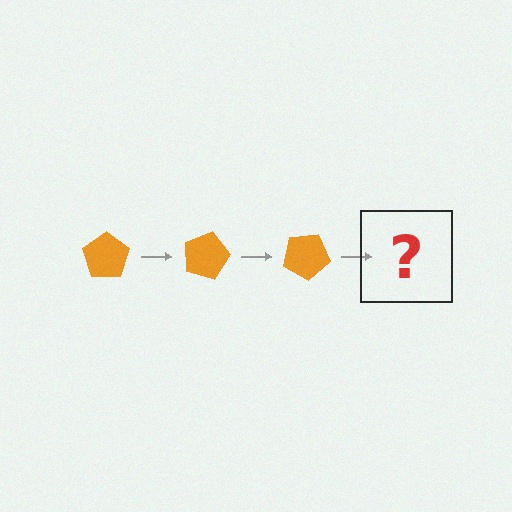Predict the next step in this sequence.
The next step is an orange pentagon rotated 45 degrees.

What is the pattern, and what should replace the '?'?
The pattern is that the pentagon rotates 15 degrees each step. The '?' should be an orange pentagon rotated 45 degrees.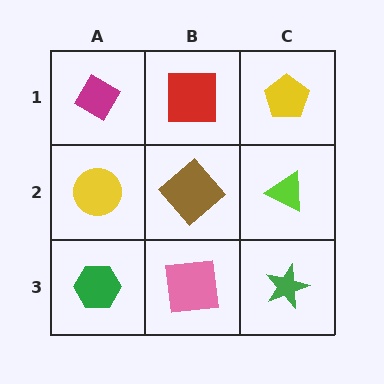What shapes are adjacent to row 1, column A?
A yellow circle (row 2, column A), a red square (row 1, column B).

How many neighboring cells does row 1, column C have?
2.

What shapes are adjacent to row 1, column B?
A brown diamond (row 2, column B), a magenta diamond (row 1, column A), a yellow pentagon (row 1, column C).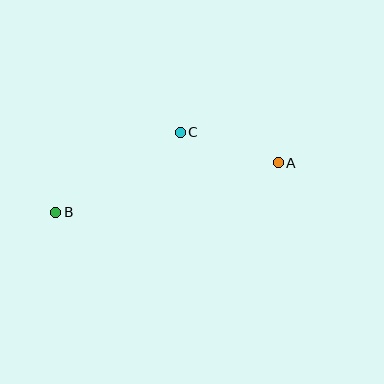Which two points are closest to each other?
Points A and C are closest to each other.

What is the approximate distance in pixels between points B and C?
The distance between B and C is approximately 148 pixels.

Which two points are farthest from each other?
Points A and B are farthest from each other.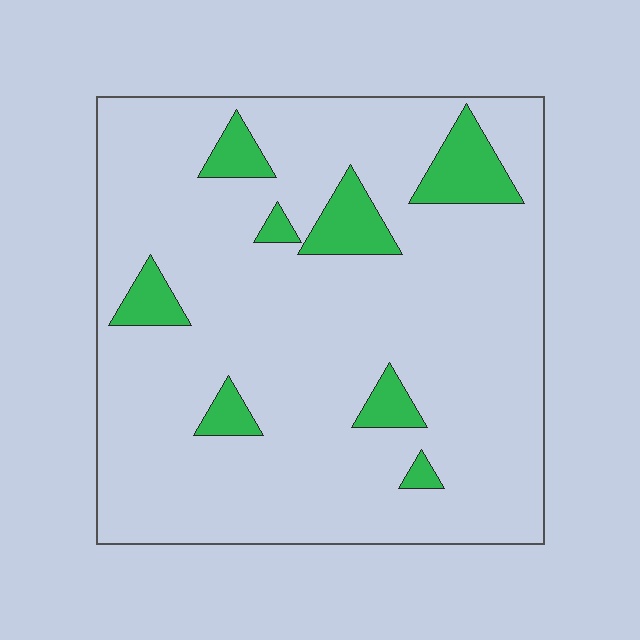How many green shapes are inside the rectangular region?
8.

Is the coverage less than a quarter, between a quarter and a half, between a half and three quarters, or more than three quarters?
Less than a quarter.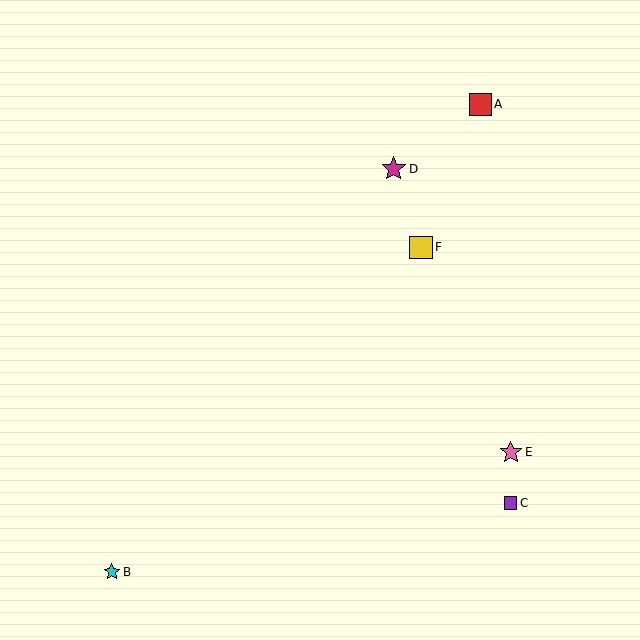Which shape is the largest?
The magenta star (labeled D) is the largest.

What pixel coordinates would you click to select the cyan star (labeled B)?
Click at (112, 572) to select the cyan star B.